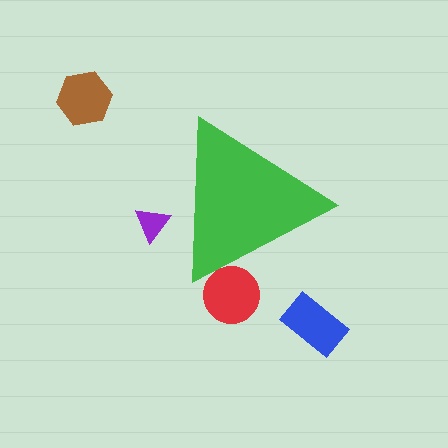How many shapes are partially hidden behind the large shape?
2 shapes are partially hidden.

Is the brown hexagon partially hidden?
No, the brown hexagon is fully visible.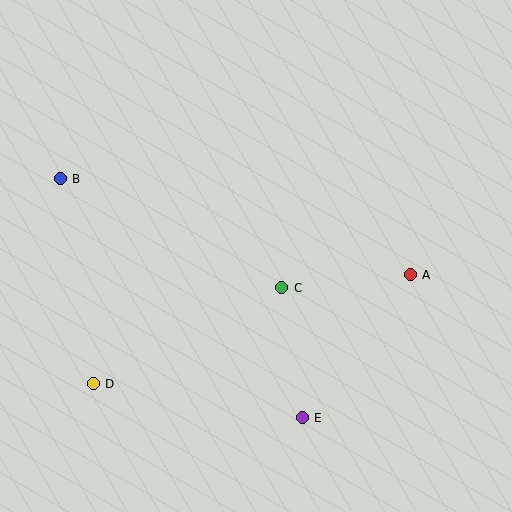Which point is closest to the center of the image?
Point C at (282, 288) is closest to the center.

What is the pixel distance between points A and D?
The distance between A and D is 335 pixels.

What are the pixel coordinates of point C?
Point C is at (282, 288).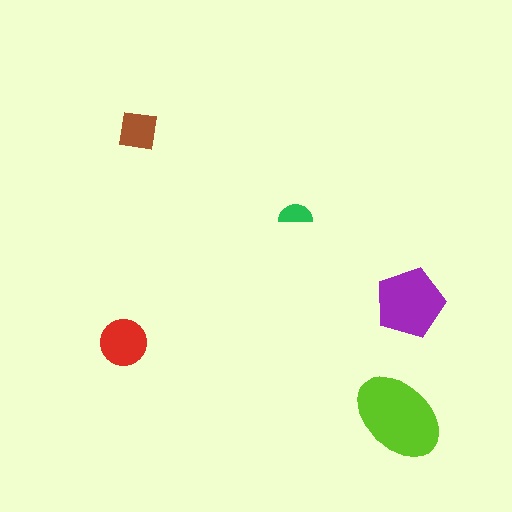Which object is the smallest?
The green semicircle.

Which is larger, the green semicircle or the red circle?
The red circle.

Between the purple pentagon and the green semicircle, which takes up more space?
The purple pentagon.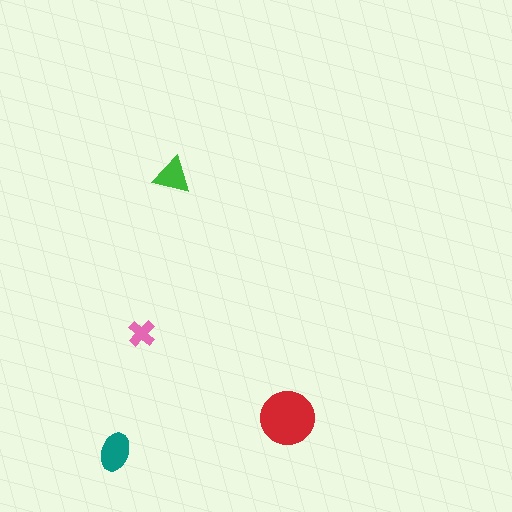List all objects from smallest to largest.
The pink cross, the green triangle, the teal ellipse, the red circle.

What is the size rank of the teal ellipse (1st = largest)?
2nd.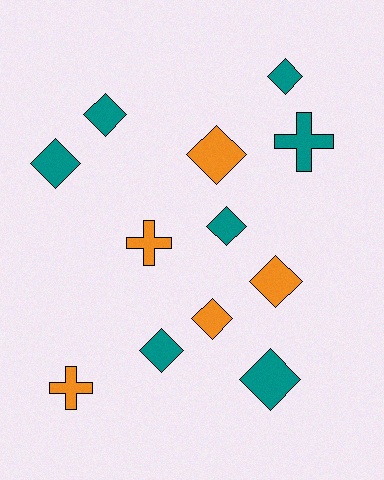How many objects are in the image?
There are 12 objects.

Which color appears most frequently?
Teal, with 7 objects.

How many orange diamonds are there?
There are 3 orange diamonds.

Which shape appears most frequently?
Diamond, with 9 objects.